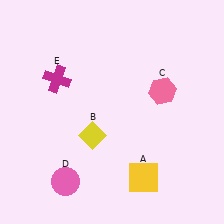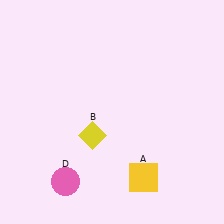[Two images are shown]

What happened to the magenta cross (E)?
The magenta cross (E) was removed in Image 2. It was in the top-left area of Image 1.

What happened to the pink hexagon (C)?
The pink hexagon (C) was removed in Image 2. It was in the top-right area of Image 1.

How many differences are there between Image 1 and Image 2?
There are 2 differences between the two images.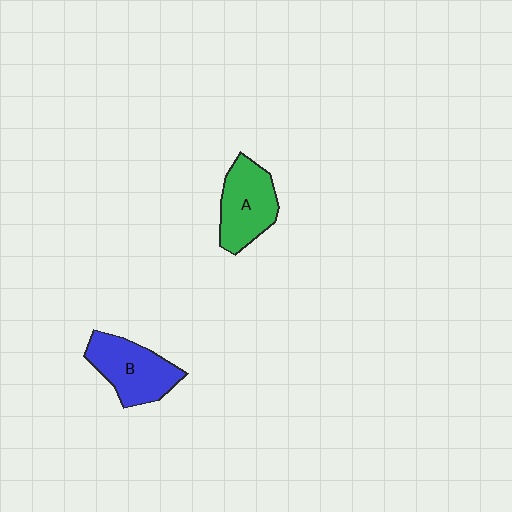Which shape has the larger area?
Shape B (blue).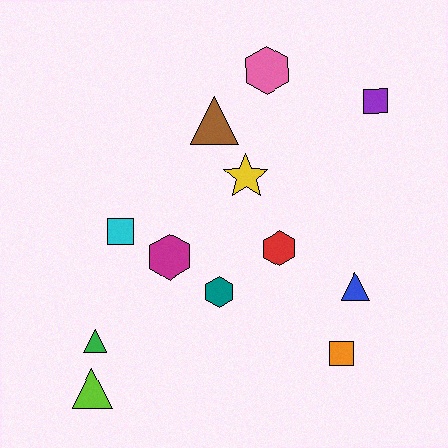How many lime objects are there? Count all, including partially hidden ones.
There is 1 lime object.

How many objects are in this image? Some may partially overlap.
There are 12 objects.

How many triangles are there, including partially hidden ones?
There are 4 triangles.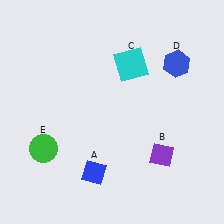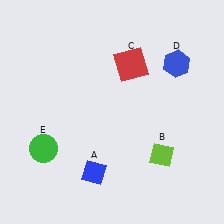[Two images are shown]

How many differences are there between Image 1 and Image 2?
There are 2 differences between the two images.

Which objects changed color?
B changed from purple to lime. C changed from cyan to red.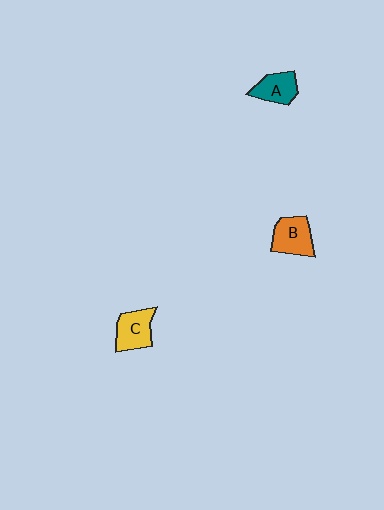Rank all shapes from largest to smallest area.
From largest to smallest: B (orange), C (yellow), A (teal).